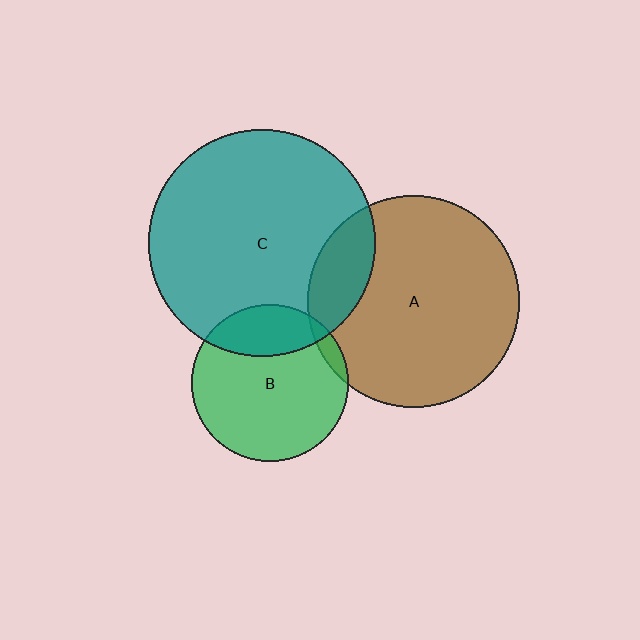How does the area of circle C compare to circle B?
Approximately 2.1 times.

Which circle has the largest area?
Circle C (teal).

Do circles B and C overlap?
Yes.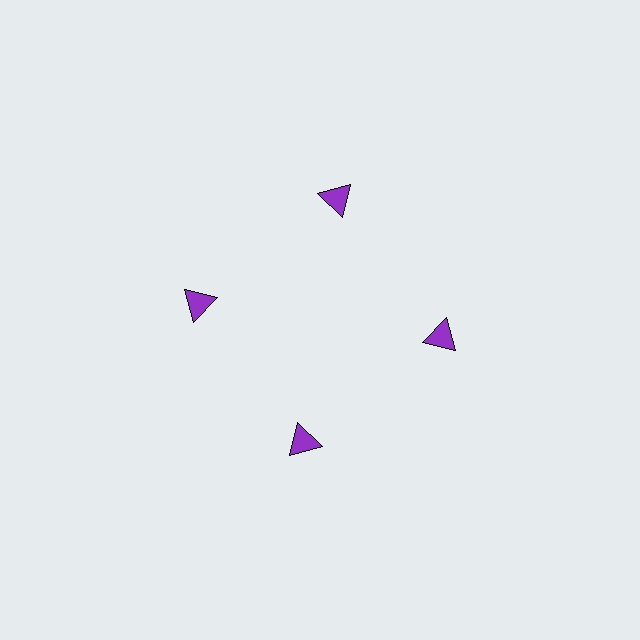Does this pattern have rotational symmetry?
Yes, this pattern has 4-fold rotational symmetry. It looks the same after rotating 90 degrees around the center.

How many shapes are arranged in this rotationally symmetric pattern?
There are 4 shapes, arranged in 4 groups of 1.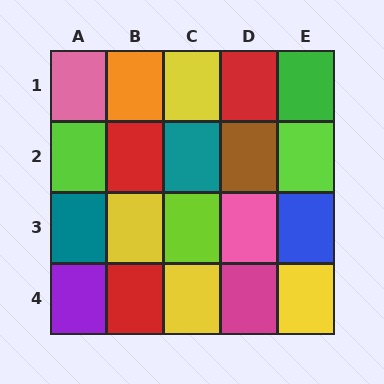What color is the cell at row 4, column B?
Red.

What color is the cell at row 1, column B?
Orange.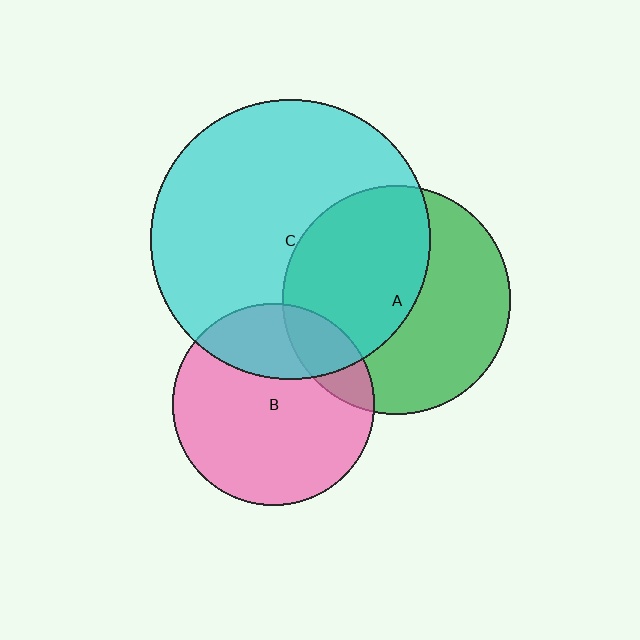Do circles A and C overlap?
Yes.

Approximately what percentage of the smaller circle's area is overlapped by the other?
Approximately 50%.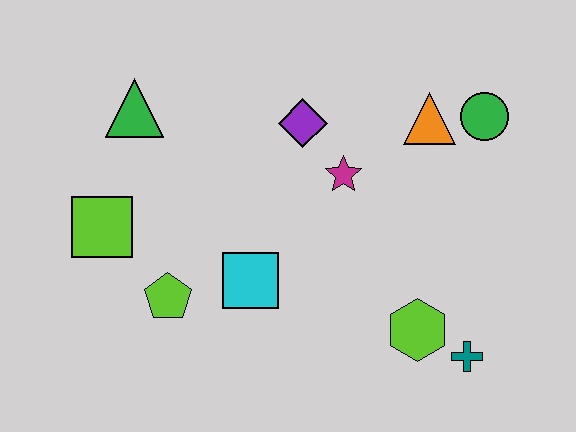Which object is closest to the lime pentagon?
The cyan square is closest to the lime pentagon.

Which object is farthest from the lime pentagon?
The green circle is farthest from the lime pentagon.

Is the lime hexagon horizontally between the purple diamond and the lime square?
No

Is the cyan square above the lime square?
No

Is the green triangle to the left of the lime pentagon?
Yes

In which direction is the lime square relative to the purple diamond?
The lime square is to the left of the purple diamond.